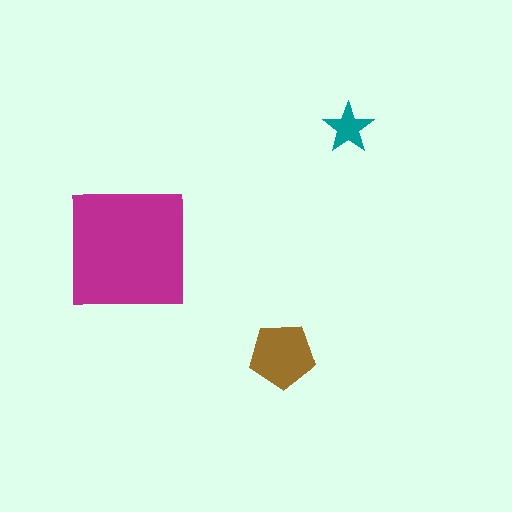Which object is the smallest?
The teal star.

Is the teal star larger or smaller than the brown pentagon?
Smaller.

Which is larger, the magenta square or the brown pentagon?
The magenta square.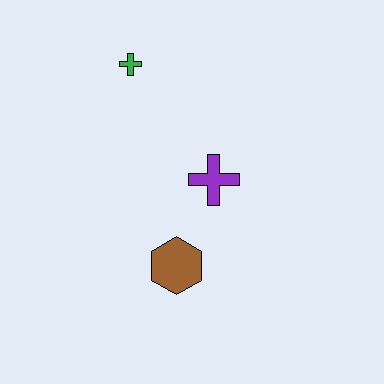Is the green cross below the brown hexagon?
No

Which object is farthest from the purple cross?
The green cross is farthest from the purple cross.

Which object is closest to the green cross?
The purple cross is closest to the green cross.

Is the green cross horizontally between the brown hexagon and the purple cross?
No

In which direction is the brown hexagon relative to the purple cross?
The brown hexagon is below the purple cross.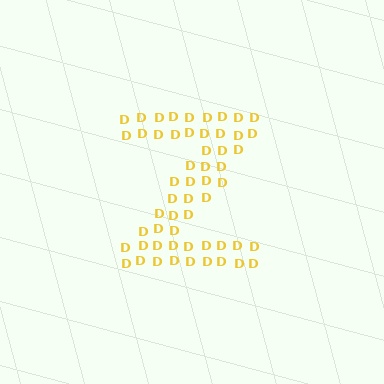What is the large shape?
The large shape is the letter Z.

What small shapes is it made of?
It is made of small letter D's.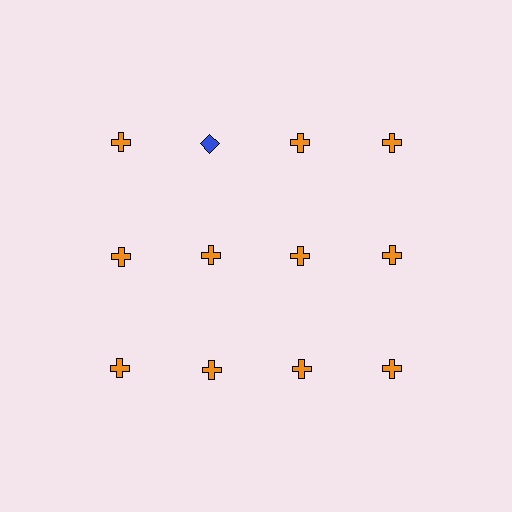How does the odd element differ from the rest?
It differs in both color (blue instead of orange) and shape (diamond instead of cross).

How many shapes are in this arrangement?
There are 12 shapes arranged in a grid pattern.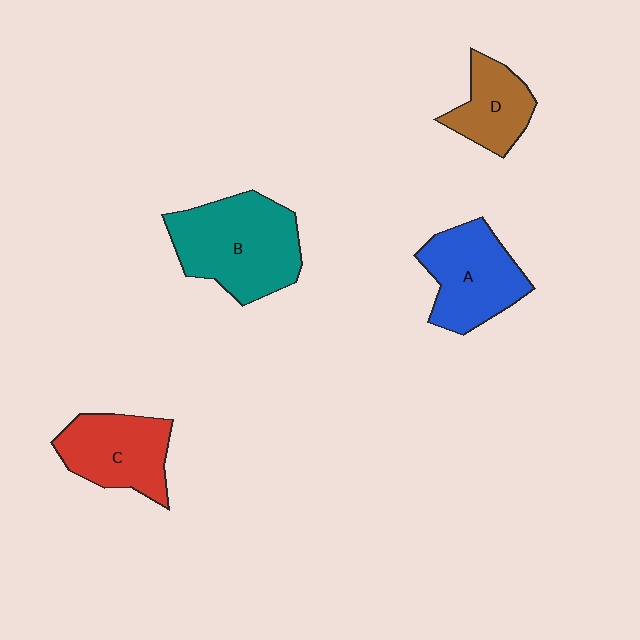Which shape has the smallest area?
Shape D (brown).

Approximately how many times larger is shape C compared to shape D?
Approximately 1.4 times.